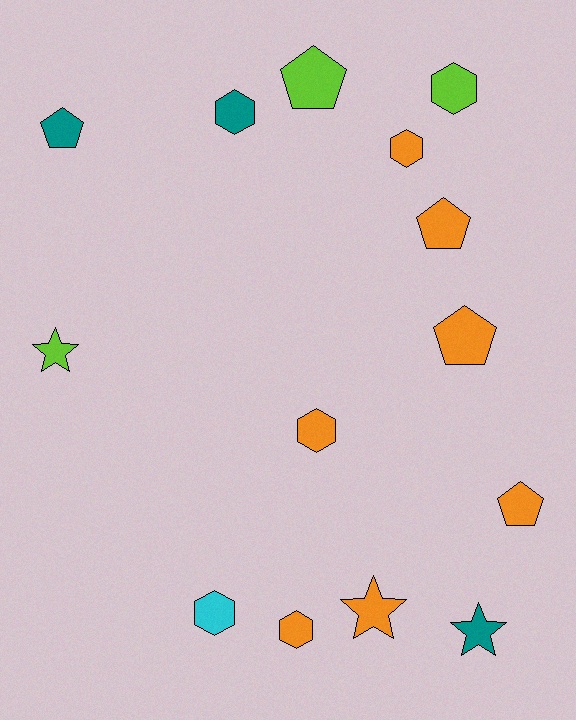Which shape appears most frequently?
Hexagon, with 6 objects.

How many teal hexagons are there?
There is 1 teal hexagon.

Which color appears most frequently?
Orange, with 7 objects.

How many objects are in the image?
There are 14 objects.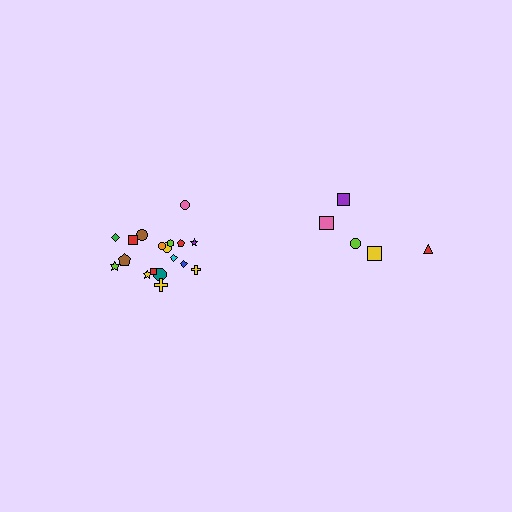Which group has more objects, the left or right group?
The left group.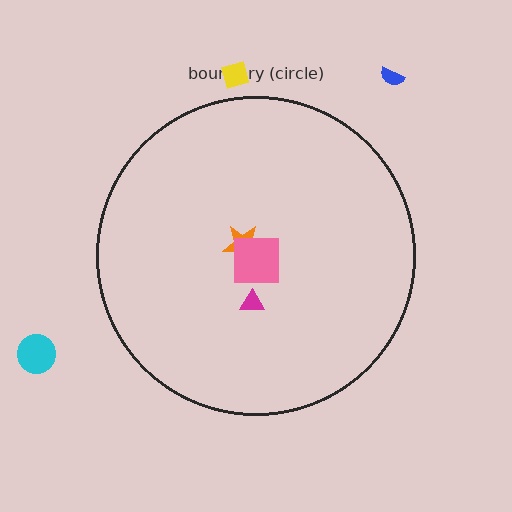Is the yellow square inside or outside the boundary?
Outside.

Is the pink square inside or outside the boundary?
Inside.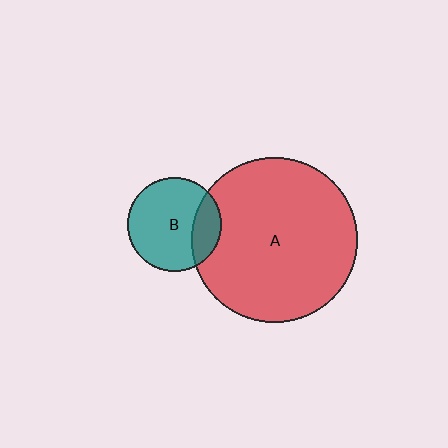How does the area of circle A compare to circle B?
Approximately 3.1 times.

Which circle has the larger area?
Circle A (red).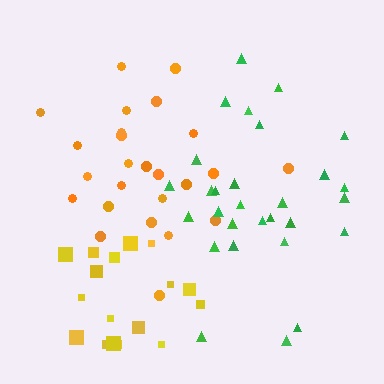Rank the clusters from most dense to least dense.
orange, green, yellow.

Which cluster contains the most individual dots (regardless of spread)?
Green (29).